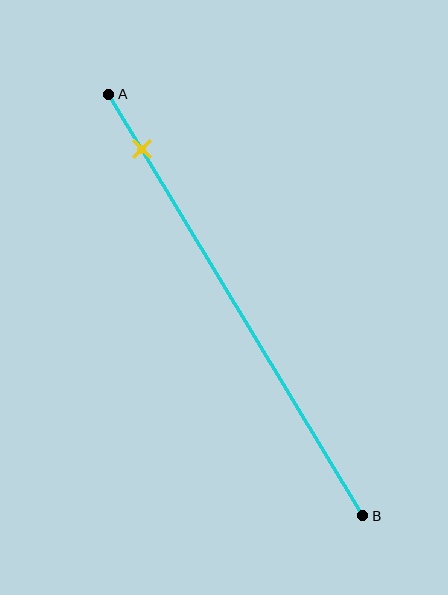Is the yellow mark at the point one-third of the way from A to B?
No, the mark is at about 15% from A, not at the 33% one-third point.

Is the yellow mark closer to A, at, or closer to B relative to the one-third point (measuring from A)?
The yellow mark is closer to point A than the one-third point of segment AB.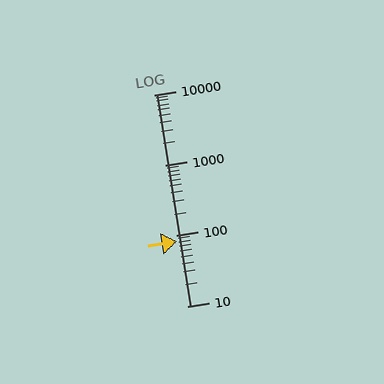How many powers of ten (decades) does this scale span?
The scale spans 3 decades, from 10 to 10000.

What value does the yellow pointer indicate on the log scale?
The pointer indicates approximately 83.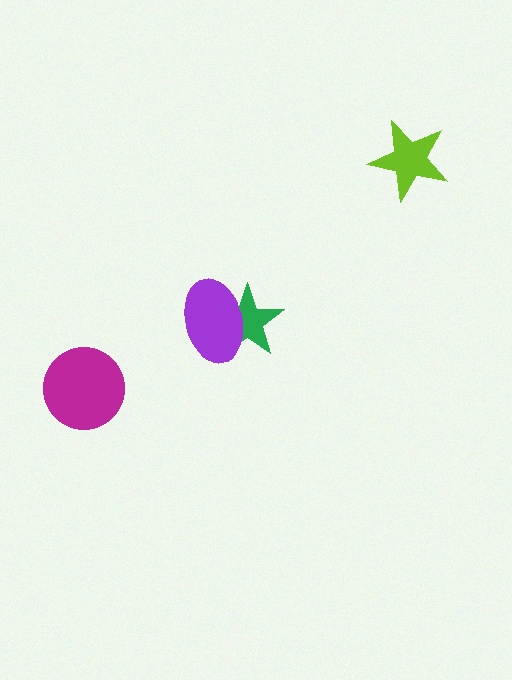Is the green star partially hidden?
Yes, it is partially covered by another shape.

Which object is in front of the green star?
The purple ellipse is in front of the green star.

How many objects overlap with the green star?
1 object overlaps with the green star.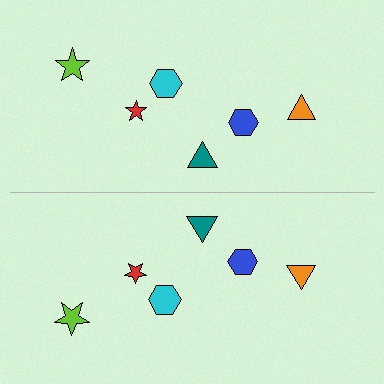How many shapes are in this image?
There are 12 shapes in this image.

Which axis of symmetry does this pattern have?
The pattern has a horizontal axis of symmetry running through the center of the image.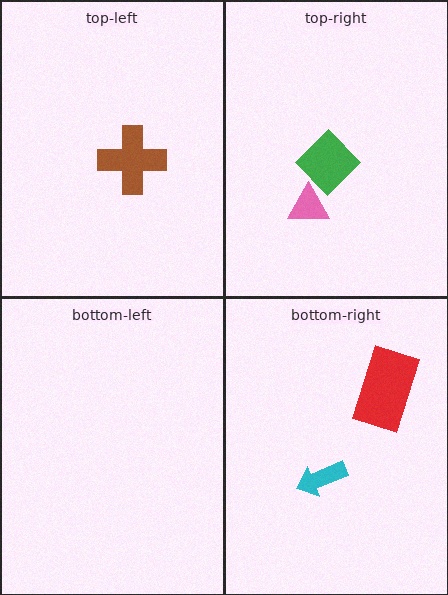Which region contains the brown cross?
The top-left region.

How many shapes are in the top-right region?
2.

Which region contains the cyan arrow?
The bottom-right region.